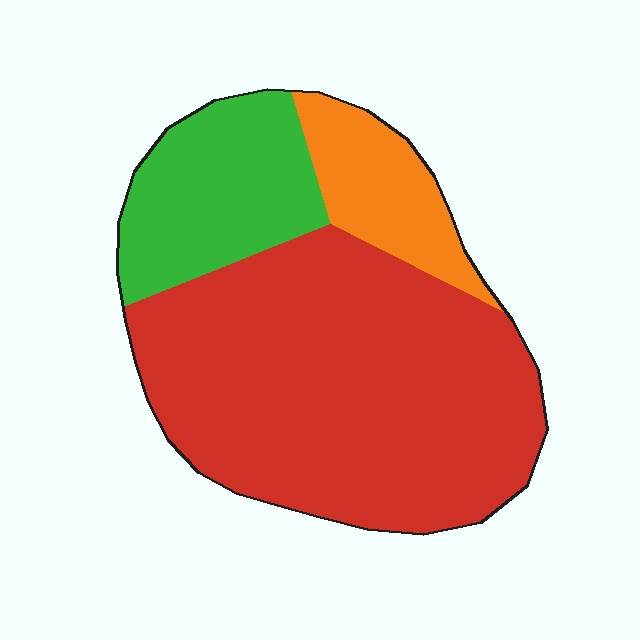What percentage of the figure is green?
Green takes up between a sixth and a third of the figure.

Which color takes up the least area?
Orange, at roughly 15%.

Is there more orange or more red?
Red.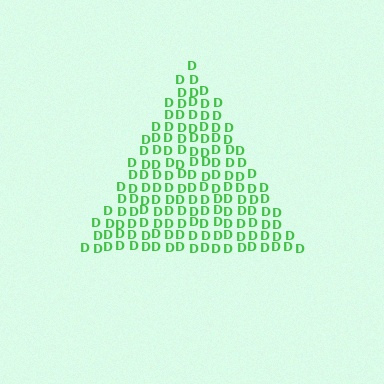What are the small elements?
The small elements are letter D's.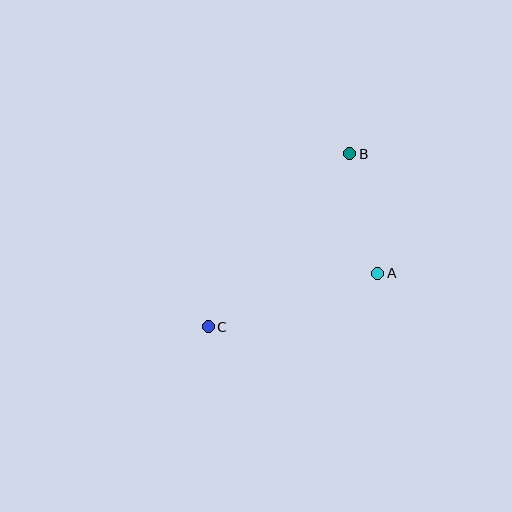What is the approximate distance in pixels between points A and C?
The distance between A and C is approximately 178 pixels.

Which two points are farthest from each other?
Points B and C are farthest from each other.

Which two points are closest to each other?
Points A and B are closest to each other.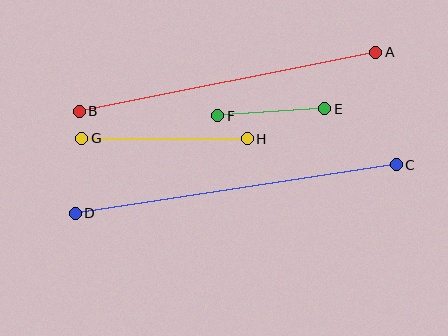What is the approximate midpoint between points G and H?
The midpoint is at approximately (165, 139) pixels.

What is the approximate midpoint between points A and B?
The midpoint is at approximately (227, 82) pixels.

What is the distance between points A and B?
The distance is approximately 302 pixels.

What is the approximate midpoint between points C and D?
The midpoint is at approximately (236, 189) pixels.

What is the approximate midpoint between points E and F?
The midpoint is at approximately (271, 112) pixels.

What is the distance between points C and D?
The distance is approximately 325 pixels.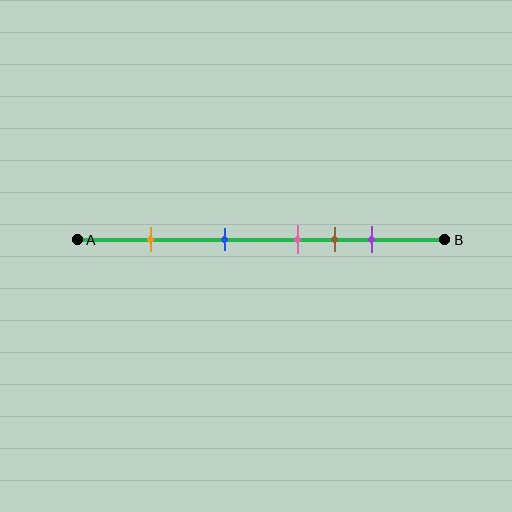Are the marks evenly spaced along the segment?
No, the marks are not evenly spaced.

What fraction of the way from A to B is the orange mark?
The orange mark is approximately 20% (0.2) of the way from A to B.